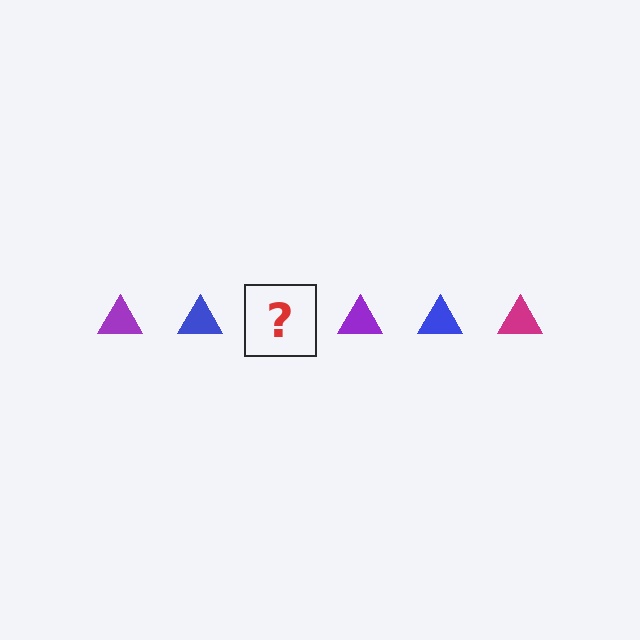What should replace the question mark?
The question mark should be replaced with a magenta triangle.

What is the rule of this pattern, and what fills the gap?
The rule is that the pattern cycles through purple, blue, magenta triangles. The gap should be filled with a magenta triangle.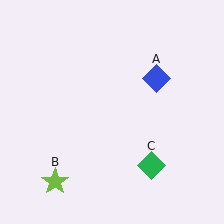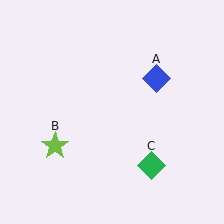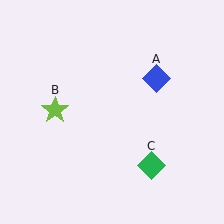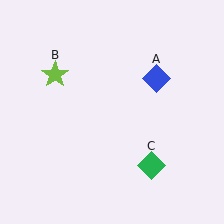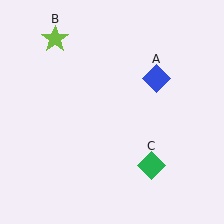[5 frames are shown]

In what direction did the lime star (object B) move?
The lime star (object B) moved up.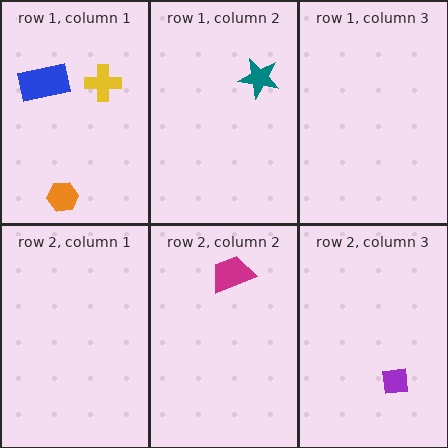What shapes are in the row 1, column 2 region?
The teal star.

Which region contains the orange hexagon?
The row 1, column 1 region.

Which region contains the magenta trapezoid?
The row 2, column 2 region.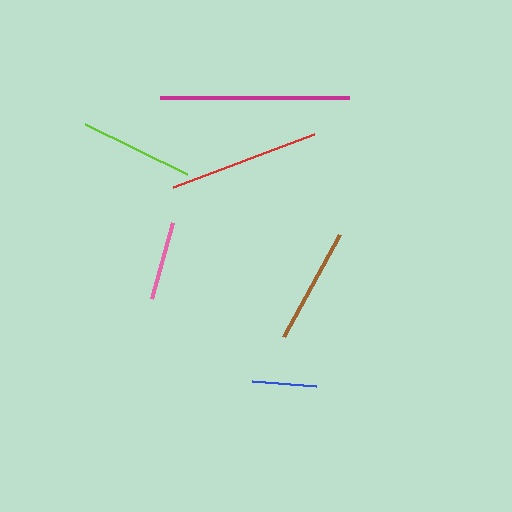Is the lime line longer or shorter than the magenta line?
The magenta line is longer than the lime line.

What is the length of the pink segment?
The pink segment is approximately 79 pixels long.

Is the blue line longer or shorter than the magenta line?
The magenta line is longer than the blue line.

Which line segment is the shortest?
The blue line is the shortest at approximately 64 pixels.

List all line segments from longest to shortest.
From longest to shortest: magenta, red, brown, lime, pink, blue.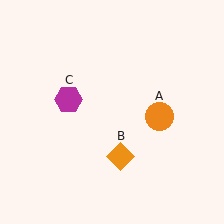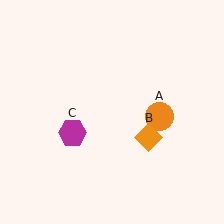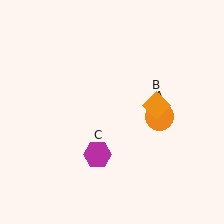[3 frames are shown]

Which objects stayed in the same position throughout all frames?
Orange circle (object A) remained stationary.